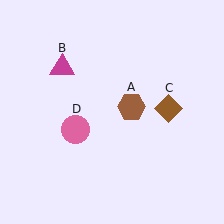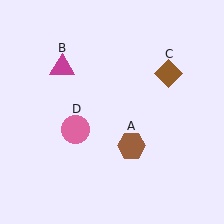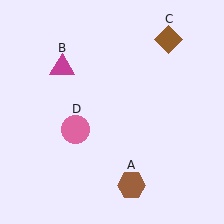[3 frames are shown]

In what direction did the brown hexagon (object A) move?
The brown hexagon (object A) moved down.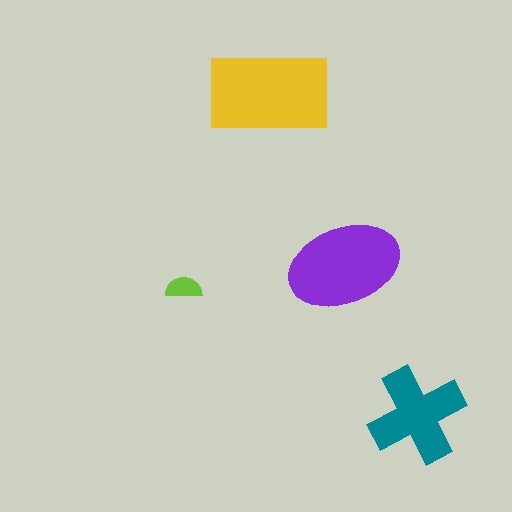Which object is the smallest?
The lime semicircle.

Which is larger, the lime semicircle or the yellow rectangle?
The yellow rectangle.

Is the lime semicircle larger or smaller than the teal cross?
Smaller.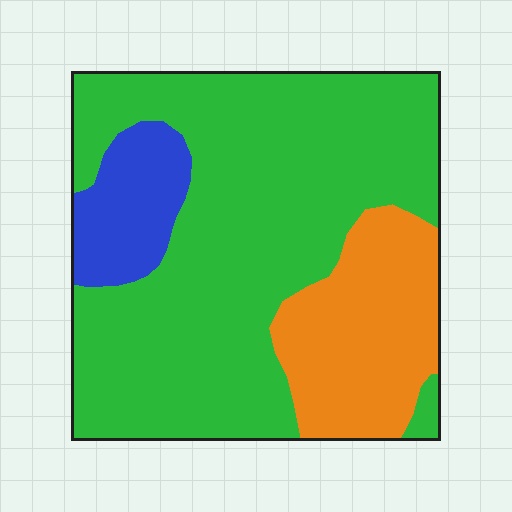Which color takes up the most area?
Green, at roughly 70%.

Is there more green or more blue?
Green.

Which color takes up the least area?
Blue, at roughly 10%.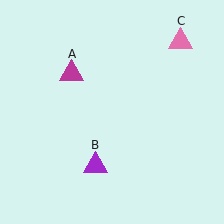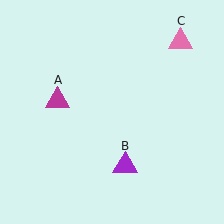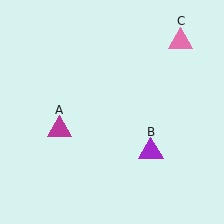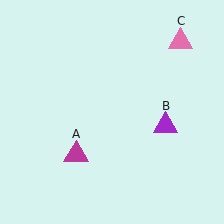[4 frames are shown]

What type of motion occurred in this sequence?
The magenta triangle (object A), purple triangle (object B) rotated counterclockwise around the center of the scene.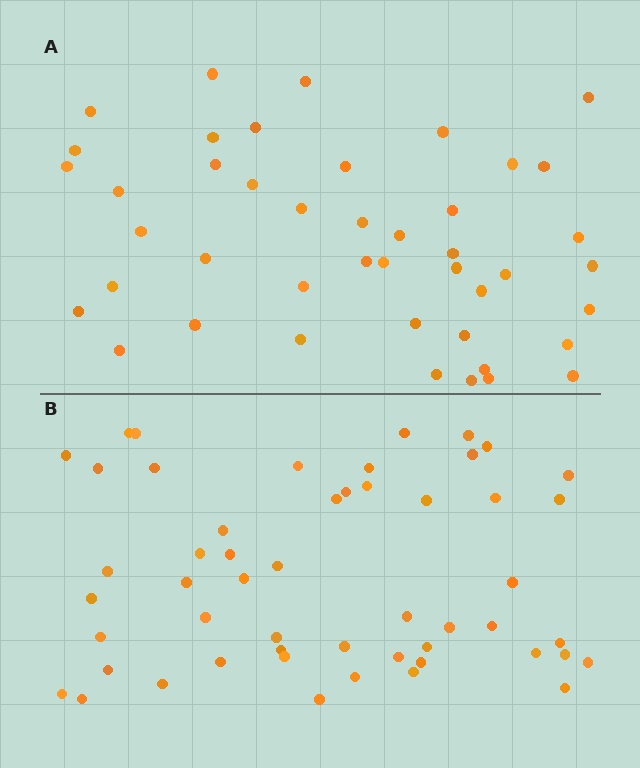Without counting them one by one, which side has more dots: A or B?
Region B (the bottom region) has more dots.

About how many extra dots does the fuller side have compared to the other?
Region B has roughly 8 or so more dots than region A.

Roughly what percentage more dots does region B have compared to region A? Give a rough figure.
About 20% more.